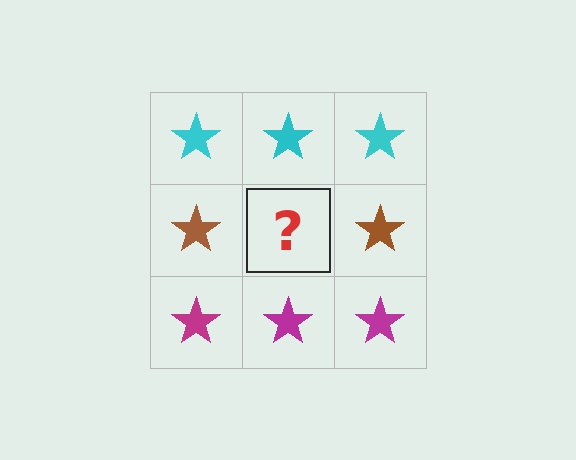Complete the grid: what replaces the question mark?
The question mark should be replaced with a brown star.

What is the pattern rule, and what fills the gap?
The rule is that each row has a consistent color. The gap should be filled with a brown star.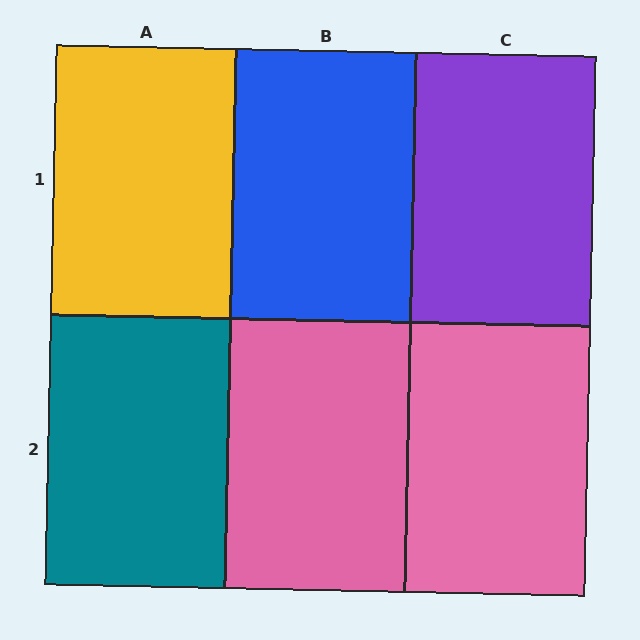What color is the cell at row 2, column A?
Teal.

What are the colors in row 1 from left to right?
Yellow, blue, purple.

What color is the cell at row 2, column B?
Pink.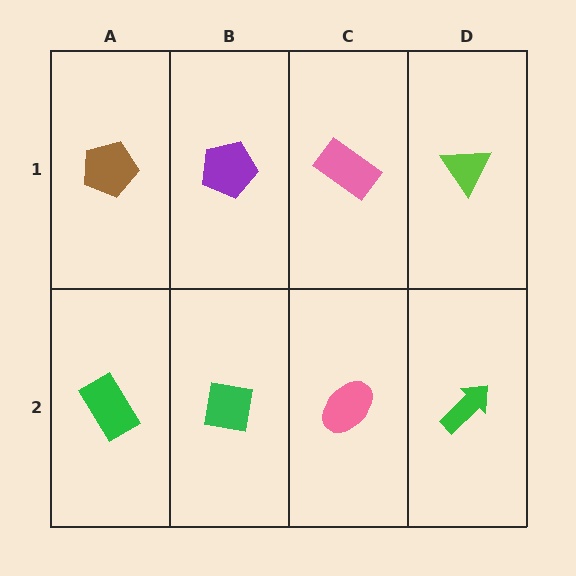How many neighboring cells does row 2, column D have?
2.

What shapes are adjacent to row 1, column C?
A pink ellipse (row 2, column C), a purple pentagon (row 1, column B), a lime triangle (row 1, column D).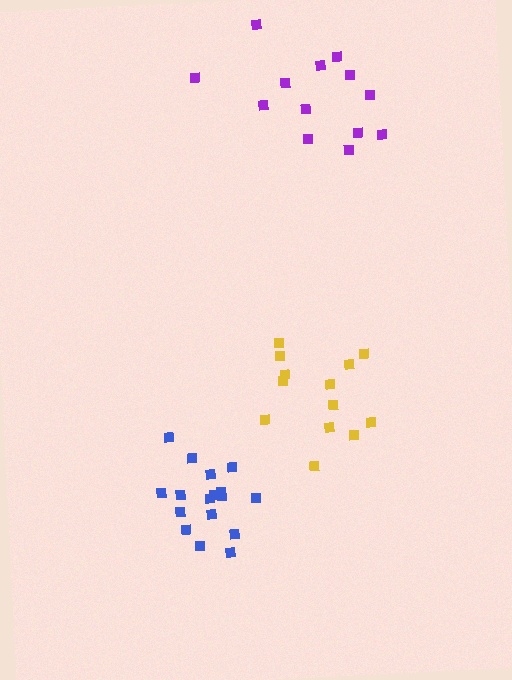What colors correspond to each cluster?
The clusters are colored: blue, yellow, purple.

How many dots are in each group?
Group 1: 17 dots, Group 2: 13 dots, Group 3: 13 dots (43 total).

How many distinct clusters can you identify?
There are 3 distinct clusters.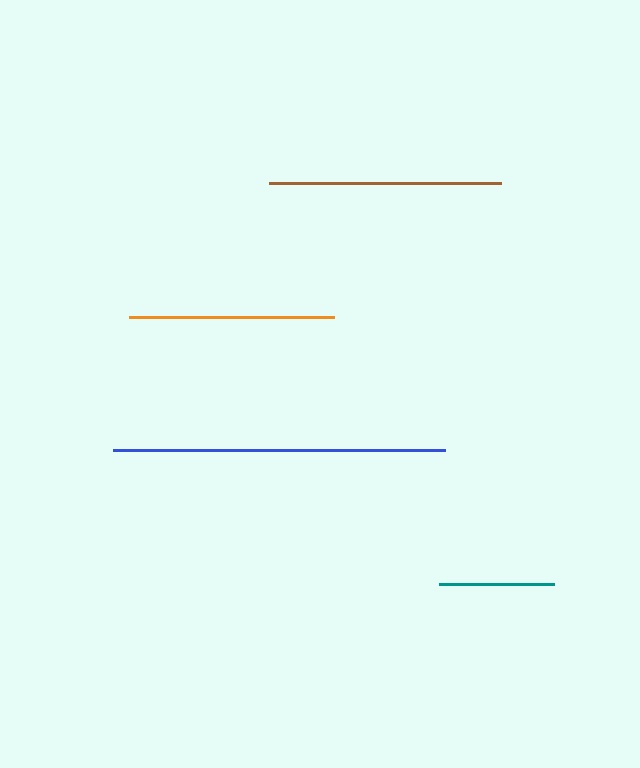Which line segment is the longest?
The blue line is the longest at approximately 332 pixels.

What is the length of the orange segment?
The orange segment is approximately 205 pixels long.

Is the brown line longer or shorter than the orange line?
The brown line is longer than the orange line.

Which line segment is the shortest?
The teal line is the shortest at approximately 115 pixels.